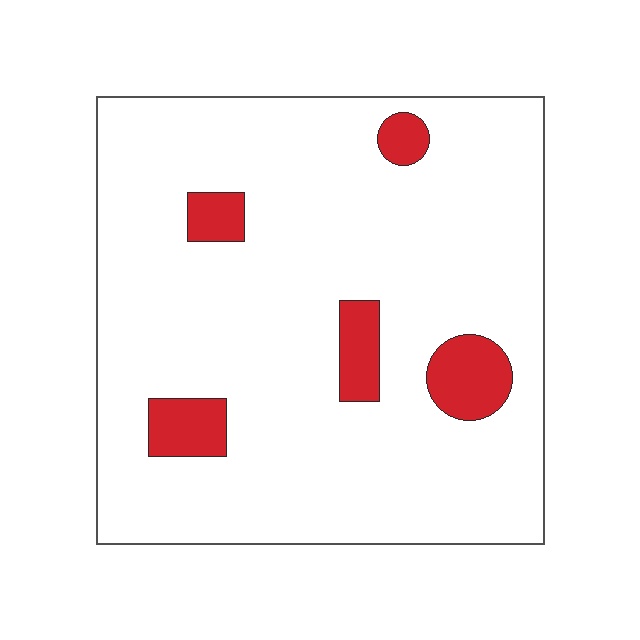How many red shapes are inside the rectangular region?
5.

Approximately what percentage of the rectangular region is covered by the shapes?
Approximately 10%.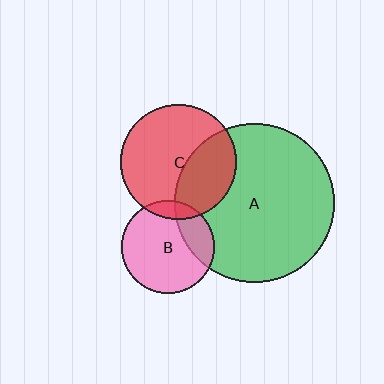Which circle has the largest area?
Circle A (green).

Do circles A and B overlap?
Yes.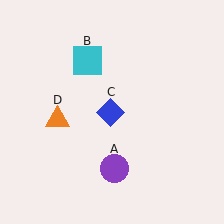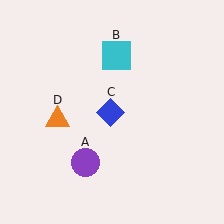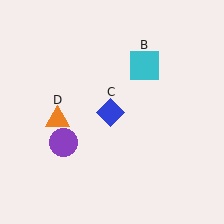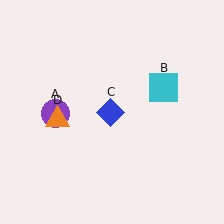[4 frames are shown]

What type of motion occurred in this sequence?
The purple circle (object A), cyan square (object B) rotated clockwise around the center of the scene.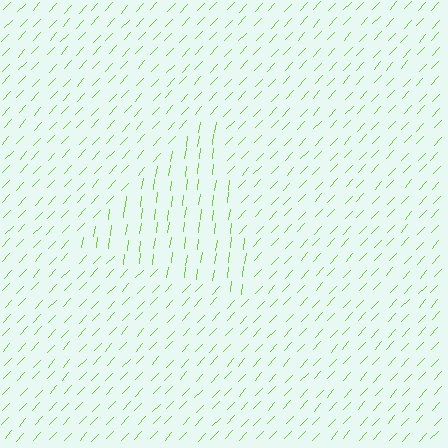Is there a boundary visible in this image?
Yes, there is a texture boundary formed by a change in line orientation.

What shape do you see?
I see a triangle.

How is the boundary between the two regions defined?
The boundary is defined purely by a change in line orientation (approximately 35 degrees difference). All lines are the same color and thickness.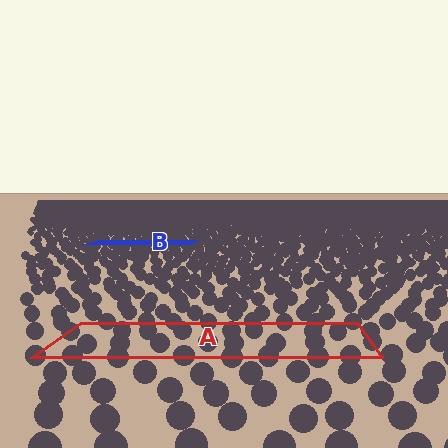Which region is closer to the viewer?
Region A is closer. The texture elements there are larger and more spread out.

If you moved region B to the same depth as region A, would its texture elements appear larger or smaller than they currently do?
They would appear larger. At a closer depth, the same texture elements are projected at a bigger on-screen size.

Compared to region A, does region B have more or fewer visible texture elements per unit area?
Region B has more texture elements per unit area — they are packed more densely because it is farther away.